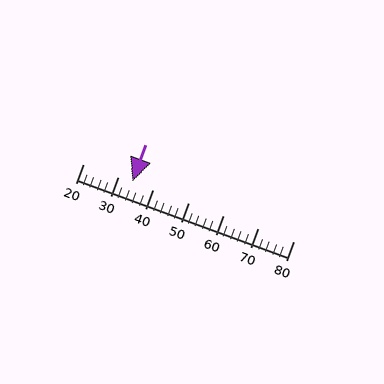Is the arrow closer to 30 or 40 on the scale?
The arrow is closer to 30.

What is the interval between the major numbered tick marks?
The major tick marks are spaced 10 units apart.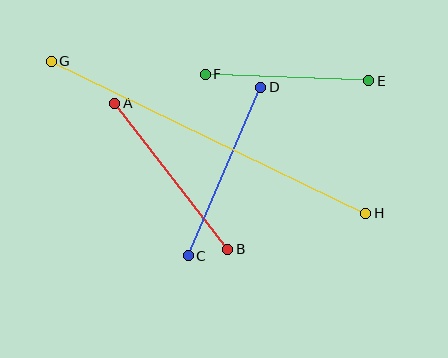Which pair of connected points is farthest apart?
Points G and H are farthest apart.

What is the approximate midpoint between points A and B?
The midpoint is at approximately (171, 176) pixels.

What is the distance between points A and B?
The distance is approximately 185 pixels.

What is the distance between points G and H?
The distance is approximately 349 pixels.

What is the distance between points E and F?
The distance is approximately 164 pixels.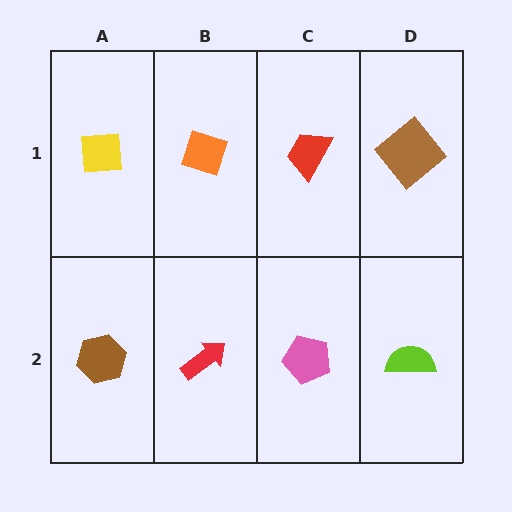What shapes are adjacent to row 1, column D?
A lime semicircle (row 2, column D), a red trapezoid (row 1, column C).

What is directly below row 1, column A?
A brown hexagon.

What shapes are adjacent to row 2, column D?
A brown diamond (row 1, column D), a pink pentagon (row 2, column C).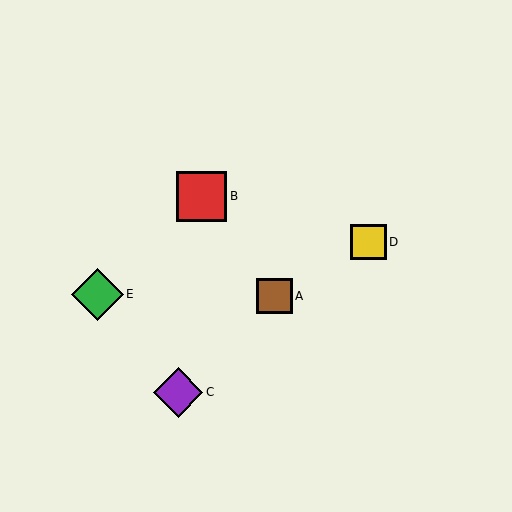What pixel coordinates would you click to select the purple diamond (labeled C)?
Click at (178, 392) to select the purple diamond C.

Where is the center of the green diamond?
The center of the green diamond is at (97, 294).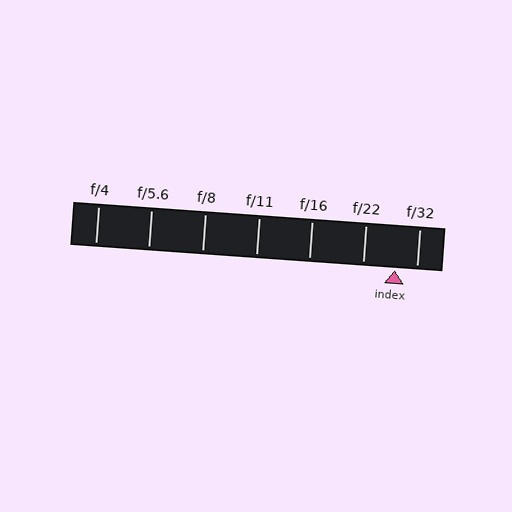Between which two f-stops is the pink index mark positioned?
The index mark is between f/22 and f/32.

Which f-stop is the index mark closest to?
The index mark is closest to f/32.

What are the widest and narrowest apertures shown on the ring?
The widest aperture shown is f/4 and the narrowest is f/32.